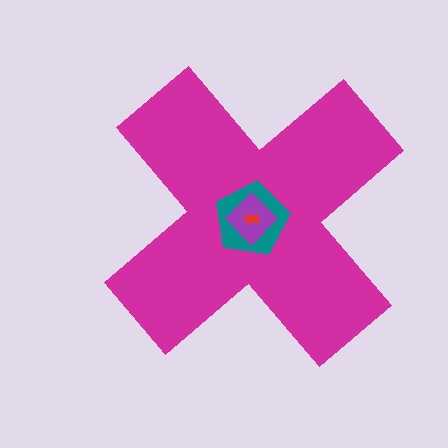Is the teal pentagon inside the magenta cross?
Yes.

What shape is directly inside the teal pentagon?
The purple diamond.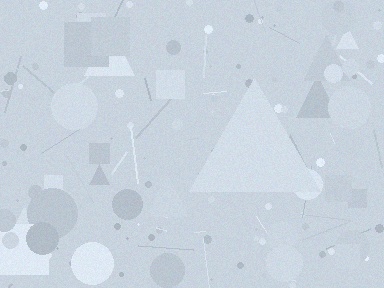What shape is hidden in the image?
A triangle is hidden in the image.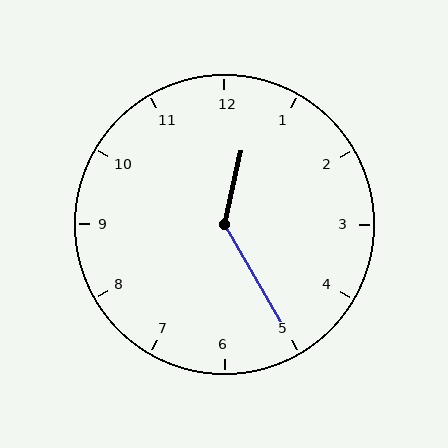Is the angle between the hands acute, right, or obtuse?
It is obtuse.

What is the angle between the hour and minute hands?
Approximately 138 degrees.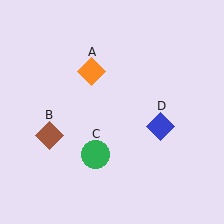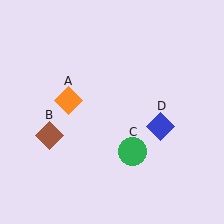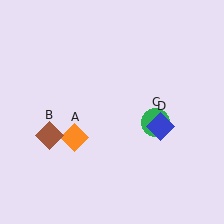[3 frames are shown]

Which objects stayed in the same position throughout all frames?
Brown diamond (object B) and blue diamond (object D) remained stationary.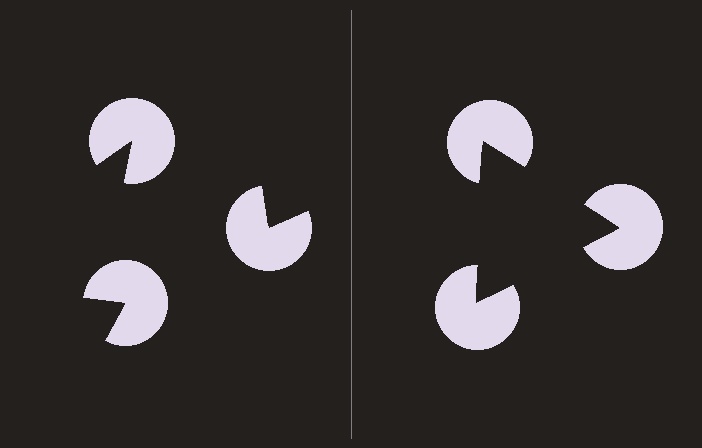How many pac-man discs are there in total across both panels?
6 — 3 on each side.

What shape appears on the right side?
An illusory triangle.